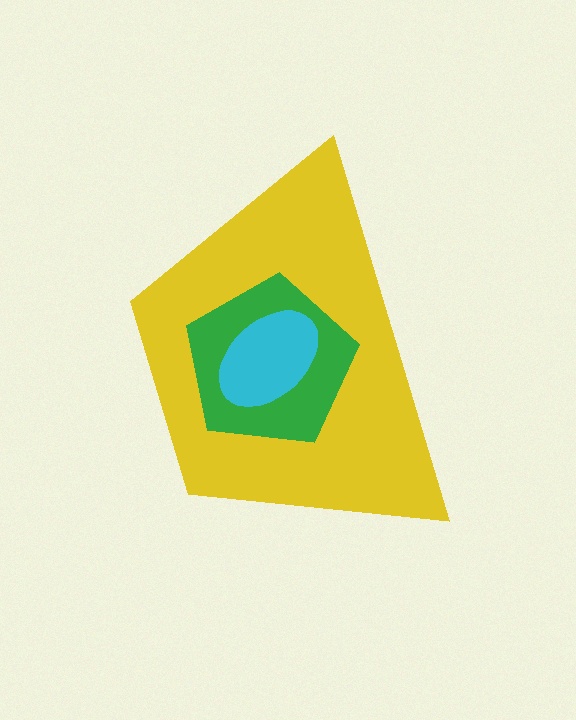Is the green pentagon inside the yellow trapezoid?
Yes.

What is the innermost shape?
The cyan ellipse.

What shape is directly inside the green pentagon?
The cyan ellipse.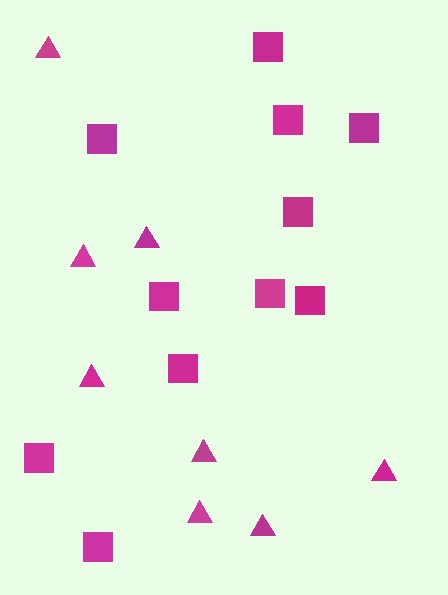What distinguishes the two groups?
There are 2 groups: one group of squares (11) and one group of triangles (8).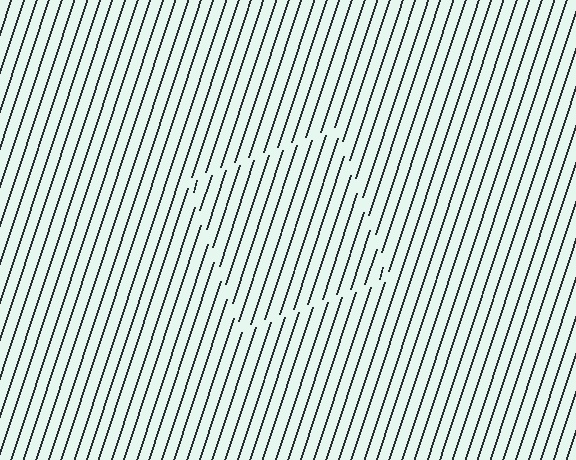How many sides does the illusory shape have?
4 sides — the line-ends trace a square.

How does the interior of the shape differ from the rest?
The interior of the shape contains the same grating, shifted by half a period — the contour is defined by the phase discontinuity where line-ends from the inner and outer gratings abut.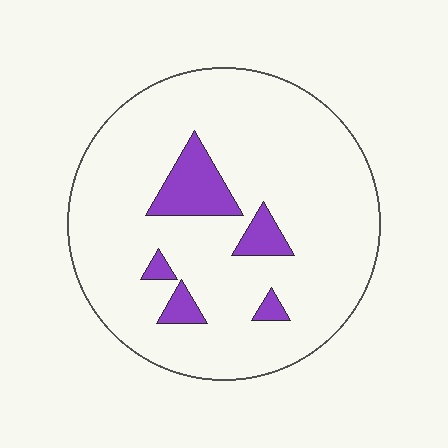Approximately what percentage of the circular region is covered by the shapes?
Approximately 10%.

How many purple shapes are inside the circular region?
5.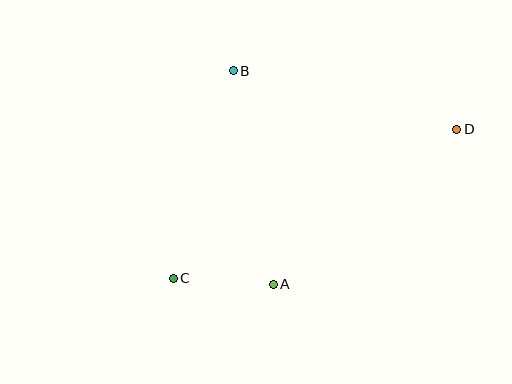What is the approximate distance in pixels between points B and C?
The distance between B and C is approximately 216 pixels.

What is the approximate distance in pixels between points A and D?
The distance between A and D is approximately 240 pixels.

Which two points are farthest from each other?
Points C and D are farthest from each other.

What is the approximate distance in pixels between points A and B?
The distance between A and B is approximately 217 pixels.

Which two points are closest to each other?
Points A and C are closest to each other.